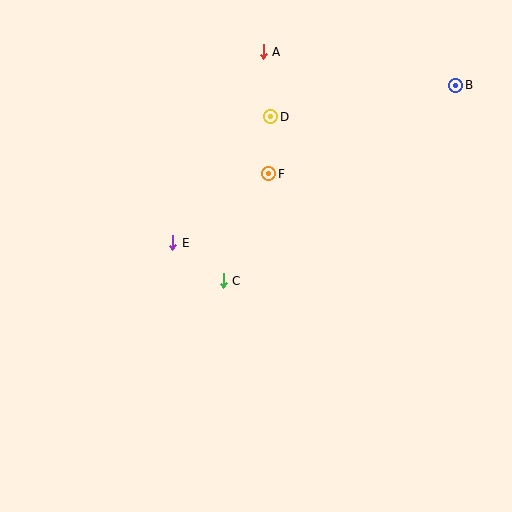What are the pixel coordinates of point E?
Point E is at (173, 243).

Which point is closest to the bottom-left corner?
Point E is closest to the bottom-left corner.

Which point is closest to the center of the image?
Point C at (223, 281) is closest to the center.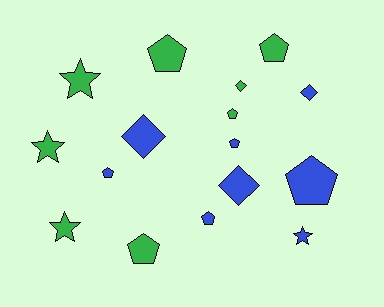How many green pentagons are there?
There are 4 green pentagons.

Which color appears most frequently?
Green, with 8 objects.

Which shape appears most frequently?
Pentagon, with 8 objects.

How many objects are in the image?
There are 16 objects.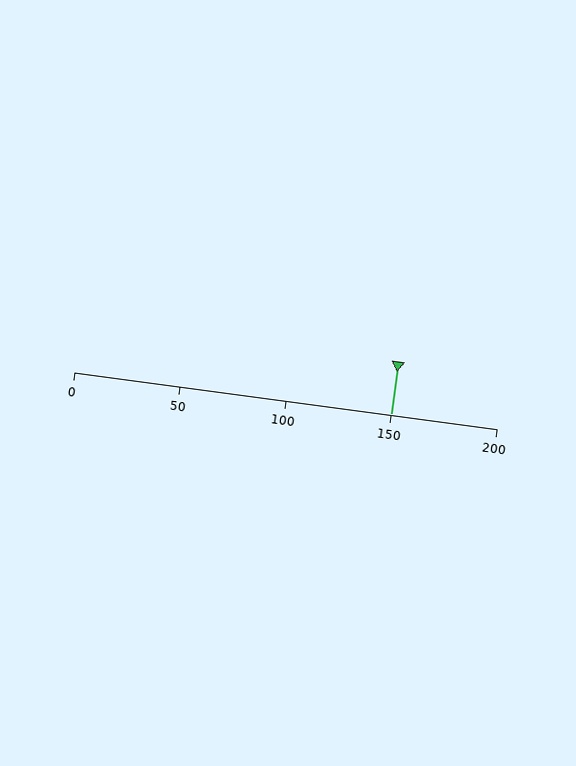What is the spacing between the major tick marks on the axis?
The major ticks are spaced 50 apart.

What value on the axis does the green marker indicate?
The marker indicates approximately 150.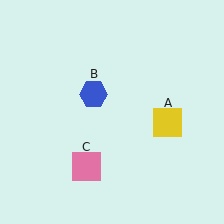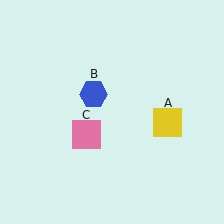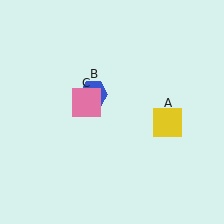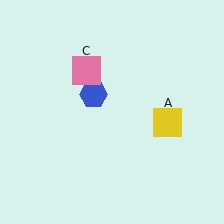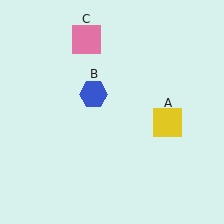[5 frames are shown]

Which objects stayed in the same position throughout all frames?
Yellow square (object A) and blue hexagon (object B) remained stationary.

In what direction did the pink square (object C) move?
The pink square (object C) moved up.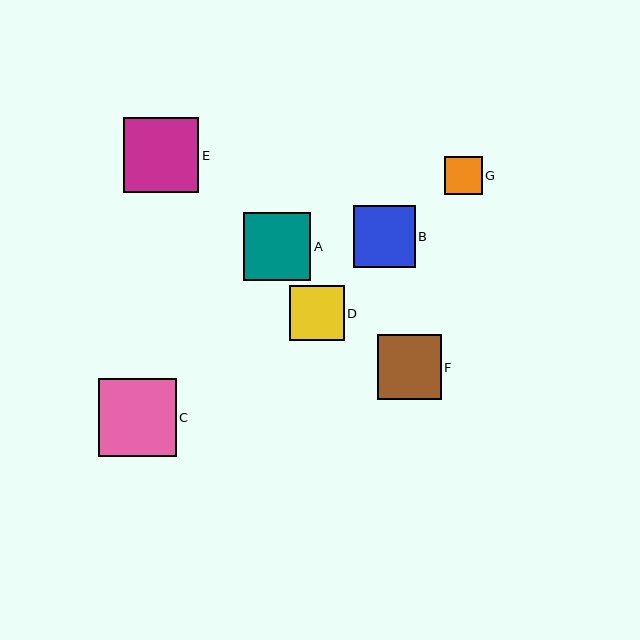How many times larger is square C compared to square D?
Square C is approximately 1.4 times the size of square D.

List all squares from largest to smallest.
From largest to smallest: C, E, A, F, B, D, G.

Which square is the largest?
Square C is the largest with a size of approximately 78 pixels.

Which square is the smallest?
Square G is the smallest with a size of approximately 38 pixels.